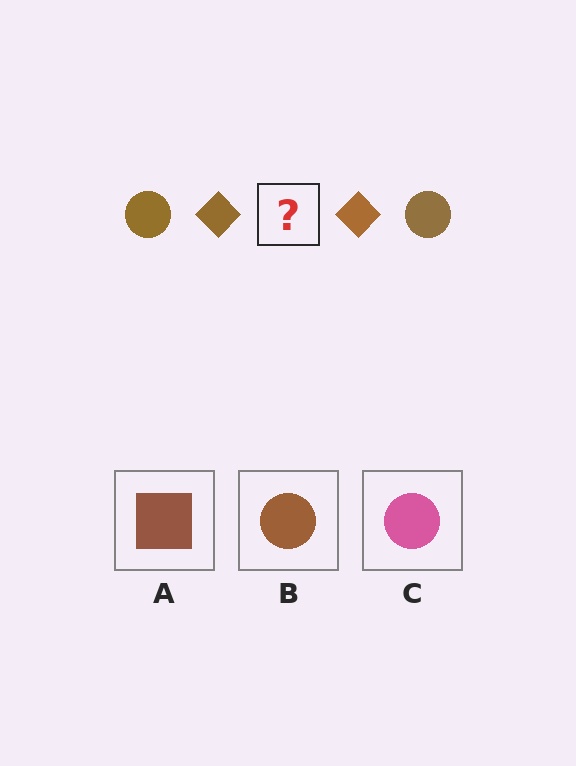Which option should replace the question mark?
Option B.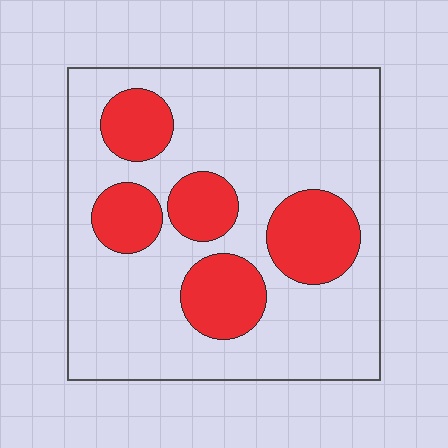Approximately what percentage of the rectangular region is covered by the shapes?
Approximately 25%.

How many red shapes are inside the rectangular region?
5.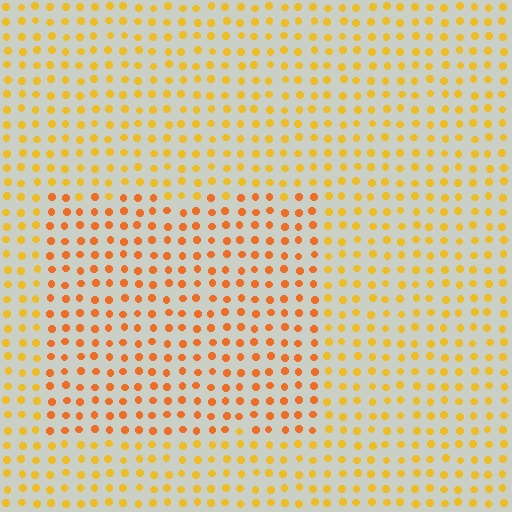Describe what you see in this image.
The image is filled with small yellow elements in a uniform arrangement. A rectangle-shaped region is visible where the elements are tinted to a slightly different hue, forming a subtle color boundary.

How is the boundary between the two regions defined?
The boundary is defined purely by a slight shift in hue (about 24 degrees). Spacing, size, and orientation are identical on both sides.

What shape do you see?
I see a rectangle.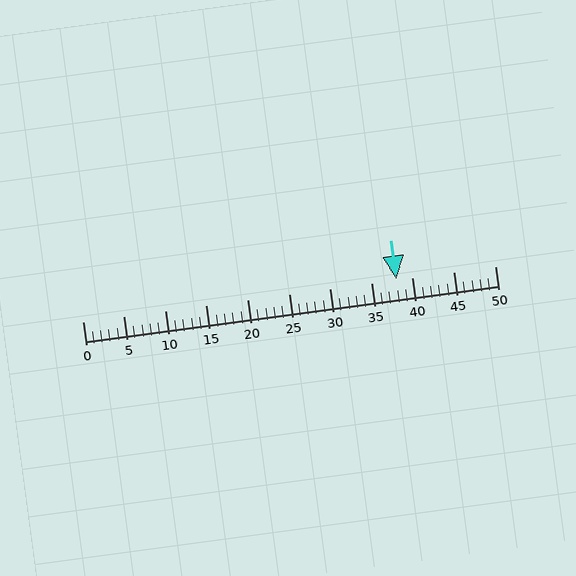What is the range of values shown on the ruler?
The ruler shows values from 0 to 50.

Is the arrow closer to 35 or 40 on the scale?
The arrow is closer to 40.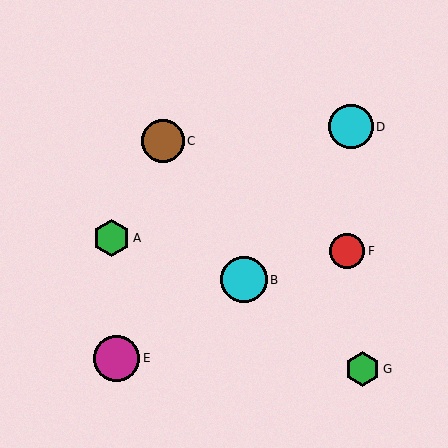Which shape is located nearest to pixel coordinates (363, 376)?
The green hexagon (labeled G) at (363, 369) is nearest to that location.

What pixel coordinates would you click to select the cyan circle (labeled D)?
Click at (351, 127) to select the cyan circle D.